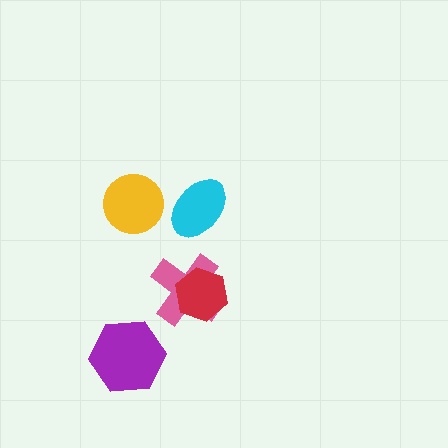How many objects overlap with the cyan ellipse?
0 objects overlap with the cyan ellipse.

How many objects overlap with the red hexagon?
1 object overlaps with the red hexagon.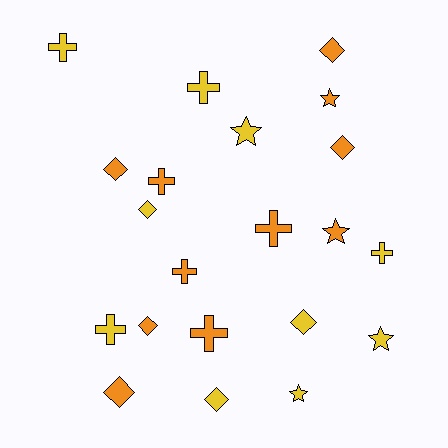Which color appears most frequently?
Orange, with 11 objects.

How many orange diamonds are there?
There are 5 orange diamonds.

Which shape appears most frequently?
Cross, with 8 objects.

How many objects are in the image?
There are 21 objects.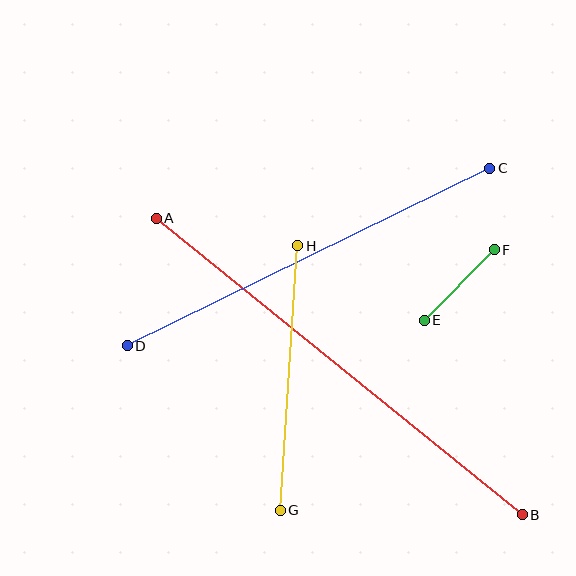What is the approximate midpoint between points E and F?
The midpoint is at approximately (459, 285) pixels.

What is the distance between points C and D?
The distance is approximately 404 pixels.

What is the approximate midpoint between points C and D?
The midpoint is at approximately (309, 257) pixels.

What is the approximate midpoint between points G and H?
The midpoint is at approximately (289, 378) pixels.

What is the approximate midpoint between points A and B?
The midpoint is at approximately (339, 367) pixels.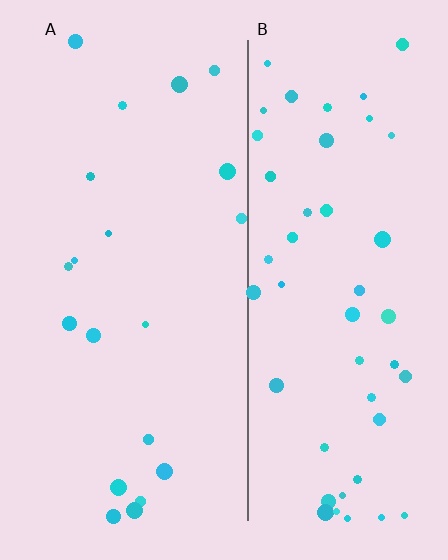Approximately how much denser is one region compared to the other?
Approximately 2.5× — region B over region A.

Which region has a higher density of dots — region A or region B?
B (the right).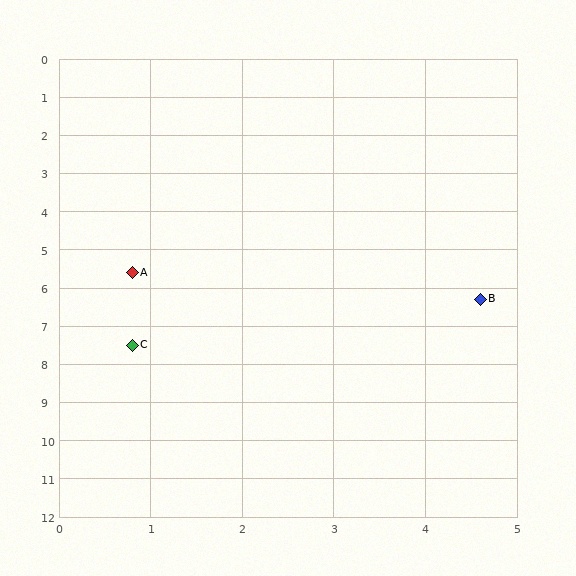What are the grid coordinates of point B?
Point B is at approximately (4.6, 6.3).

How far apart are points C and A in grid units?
Points C and A are about 1.9 grid units apart.